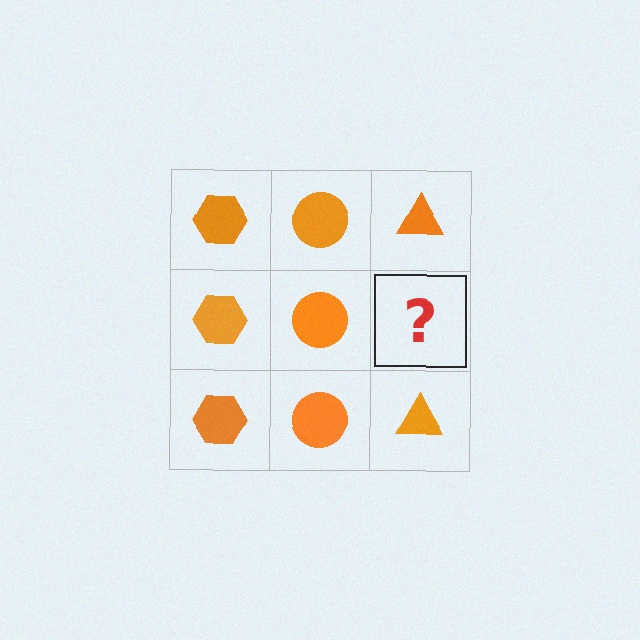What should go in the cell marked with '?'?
The missing cell should contain an orange triangle.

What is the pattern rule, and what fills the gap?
The rule is that each column has a consistent shape. The gap should be filled with an orange triangle.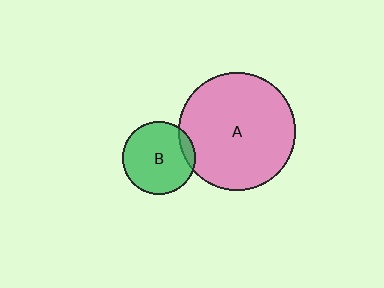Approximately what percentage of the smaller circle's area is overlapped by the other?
Approximately 10%.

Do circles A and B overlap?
Yes.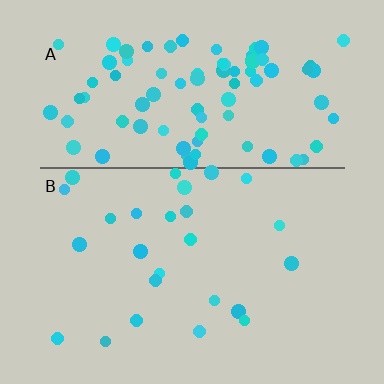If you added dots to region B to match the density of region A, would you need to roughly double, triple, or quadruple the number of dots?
Approximately quadruple.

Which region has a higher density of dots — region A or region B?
A (the top).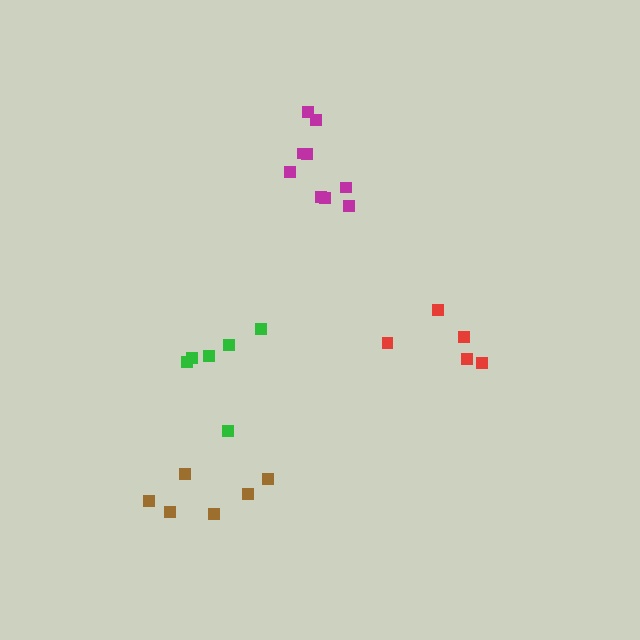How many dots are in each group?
Group 1: 5 dots, Group 2: 6 dots, Group 3: 9 dots, Group 4: 6 dots (26 total).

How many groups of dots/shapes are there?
There are 4 groups.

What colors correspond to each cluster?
The clusters are colored: red, green, magenta, brown.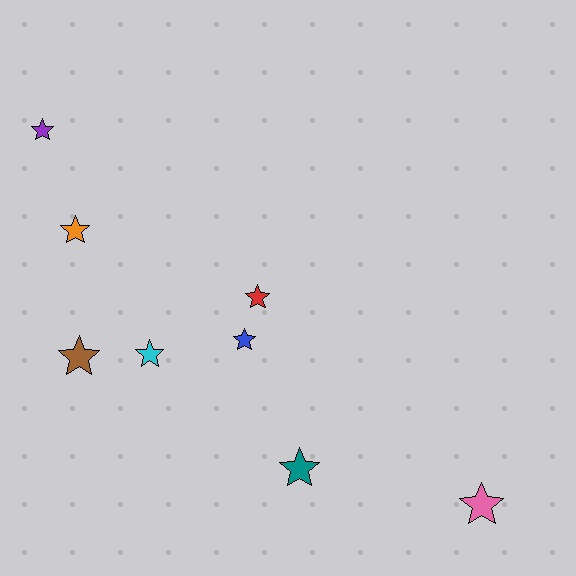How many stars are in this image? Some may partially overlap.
There are 8 stars.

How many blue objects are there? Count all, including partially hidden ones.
There is 1 blue object.